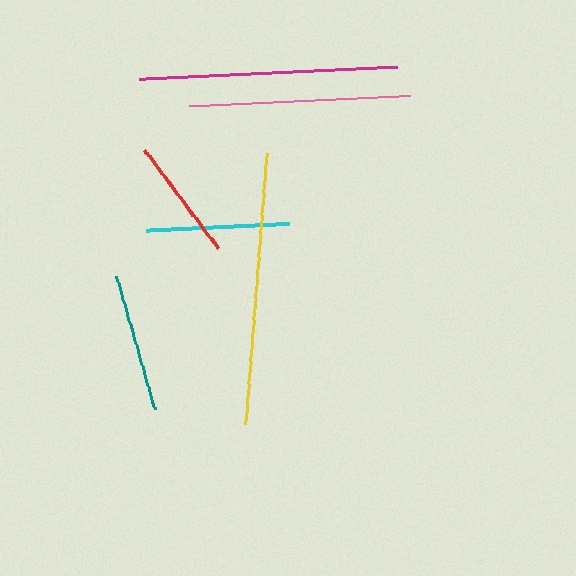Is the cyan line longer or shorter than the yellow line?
The yellow line is longer than the cyan line.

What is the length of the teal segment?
The teal segment is approximately 139 pixels long.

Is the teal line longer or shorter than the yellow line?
The yellow line is longer than the teal line.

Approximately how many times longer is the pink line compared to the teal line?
The pink line is approximately 1.6 times the length of the teal line.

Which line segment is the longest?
The yellow line is the longest at approximately 272 pixels.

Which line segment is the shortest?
The red line is the shortest at approximately 123 pixels.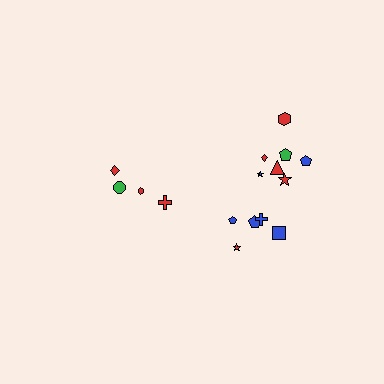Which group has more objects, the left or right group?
The right group.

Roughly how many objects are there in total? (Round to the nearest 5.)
Roughly 15 objects in total.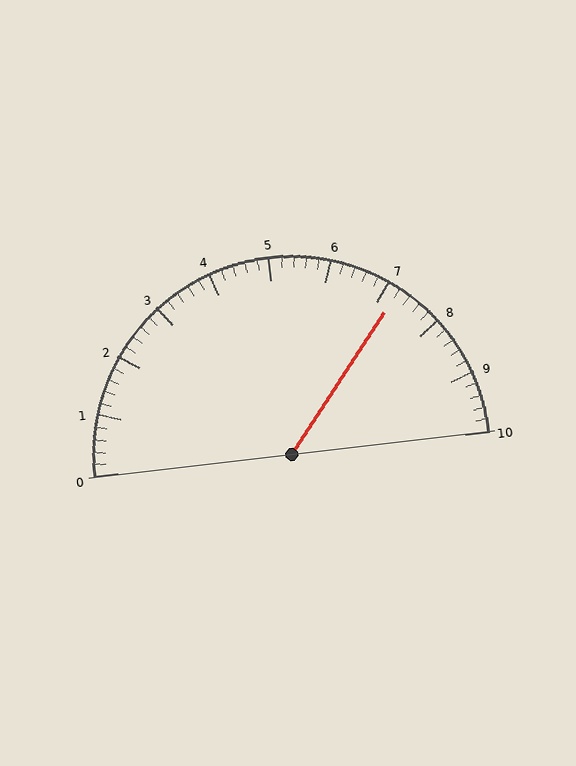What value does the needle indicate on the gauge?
The needle indicates approximately 7.2.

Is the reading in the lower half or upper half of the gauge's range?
The reading is in the upper half of the range (0 to 10).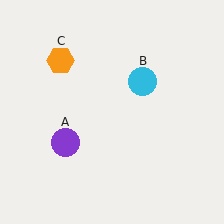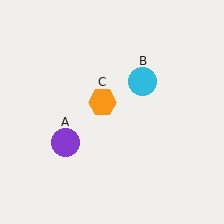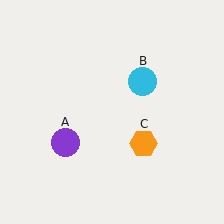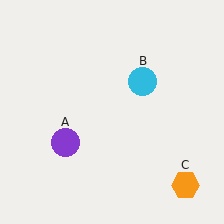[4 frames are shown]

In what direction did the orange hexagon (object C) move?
The orange hexagon (object C) moved down and to the right.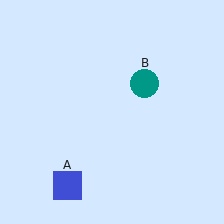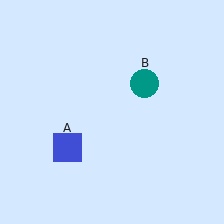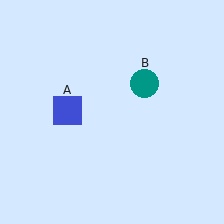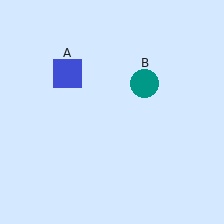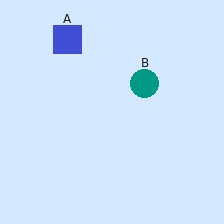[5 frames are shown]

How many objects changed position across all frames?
1 object changed position: blue square (object A).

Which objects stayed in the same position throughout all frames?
Teal circle (object B) remained stationary.